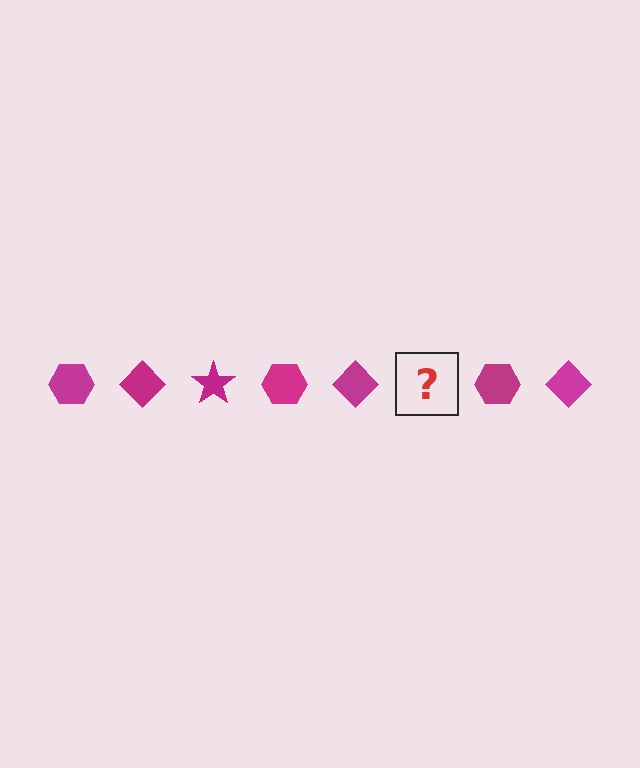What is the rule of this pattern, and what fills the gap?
The rule is that the pattern cycles through hexagon, diamond, star shapes in magenta. The gap should be filled with a magenta star.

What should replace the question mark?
The question mark should be replaced with a magenta star.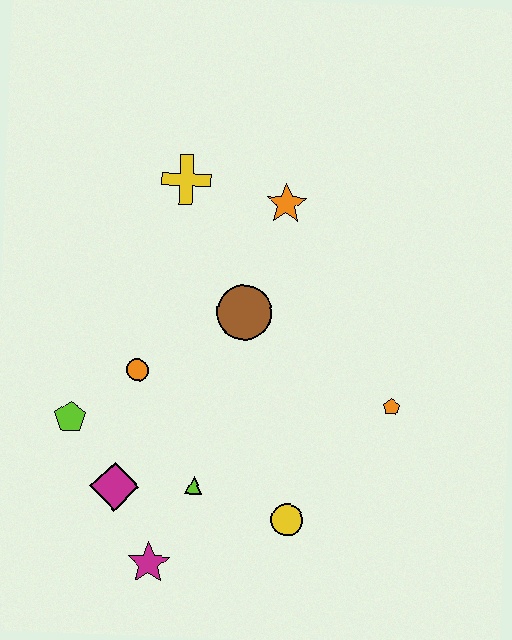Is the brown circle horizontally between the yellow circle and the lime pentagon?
Yes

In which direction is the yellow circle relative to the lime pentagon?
The yellow circle is to the right of the lime pentagon.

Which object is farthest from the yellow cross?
The magenta star is farthest from the yellow cross.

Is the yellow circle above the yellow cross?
No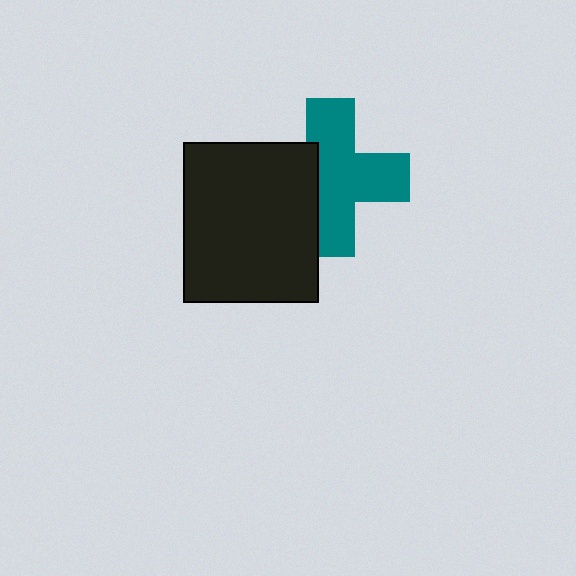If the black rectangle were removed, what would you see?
You would see the complete teal cross.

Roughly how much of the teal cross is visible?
Most of it is visible (roughly 68%).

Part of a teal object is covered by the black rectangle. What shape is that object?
It is a cross.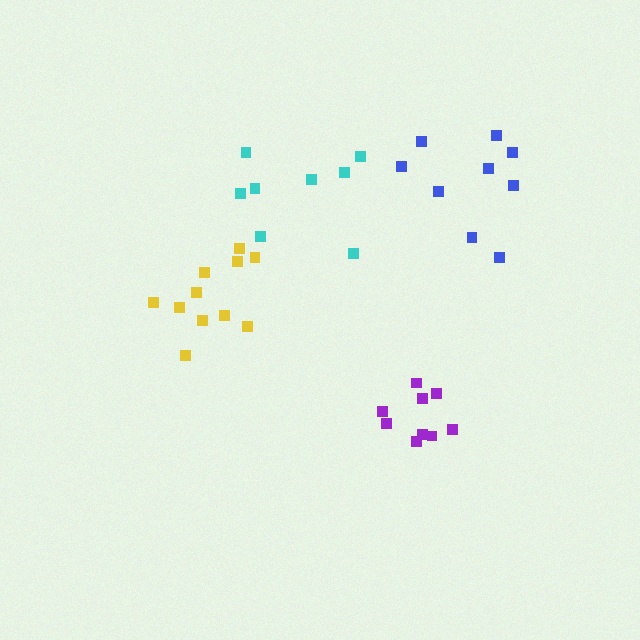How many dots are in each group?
Group 1: 11 dots, Group 2: 9 dots, Group 3: 8 dots, Group 4: 9 dots (37 total).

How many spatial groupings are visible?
There are 4 spatial groupings.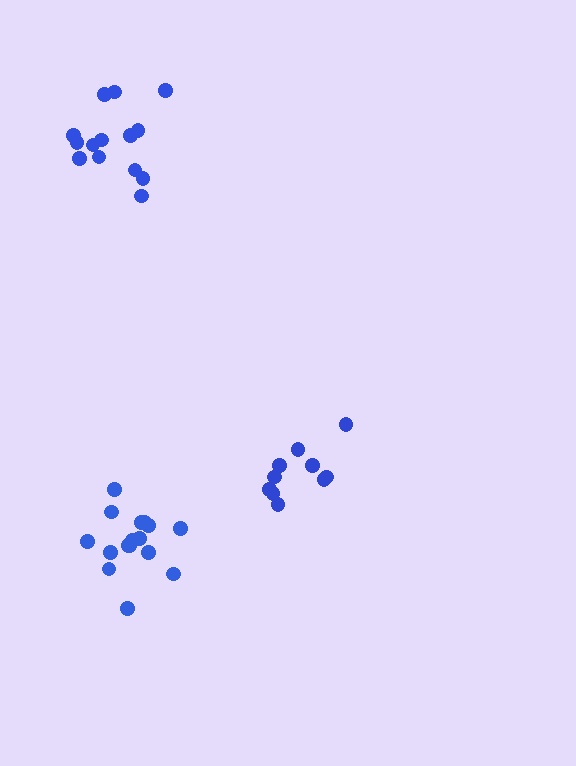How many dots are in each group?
Group 1: 14 dots, Group 2: 10 dots, Group 3: 16 dots (40 total).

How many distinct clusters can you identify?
There are 3 distinct clusters.